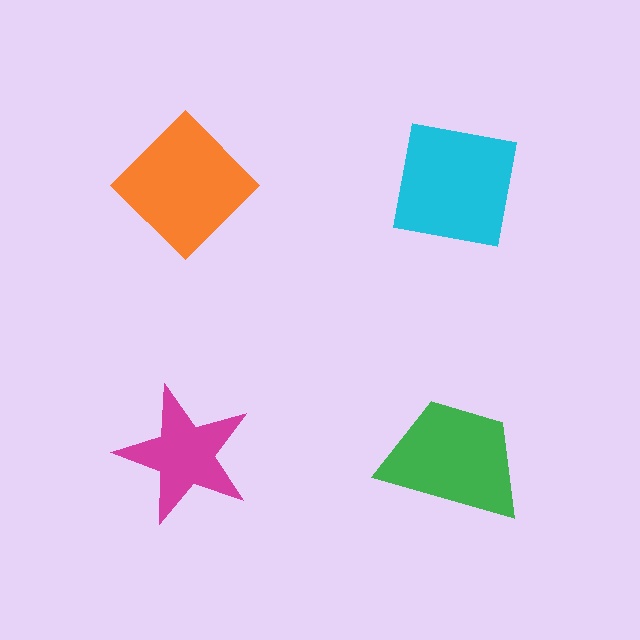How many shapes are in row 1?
2 shapes.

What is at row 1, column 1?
An orange diamond.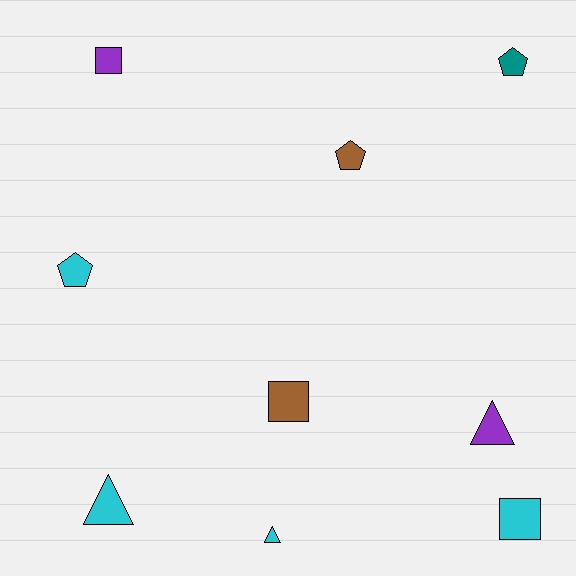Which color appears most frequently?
Cyan, with 4 objects.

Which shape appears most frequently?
Square, with 3 objects.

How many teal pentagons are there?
There is 1 teal pentagon.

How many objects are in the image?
There are 9 objects.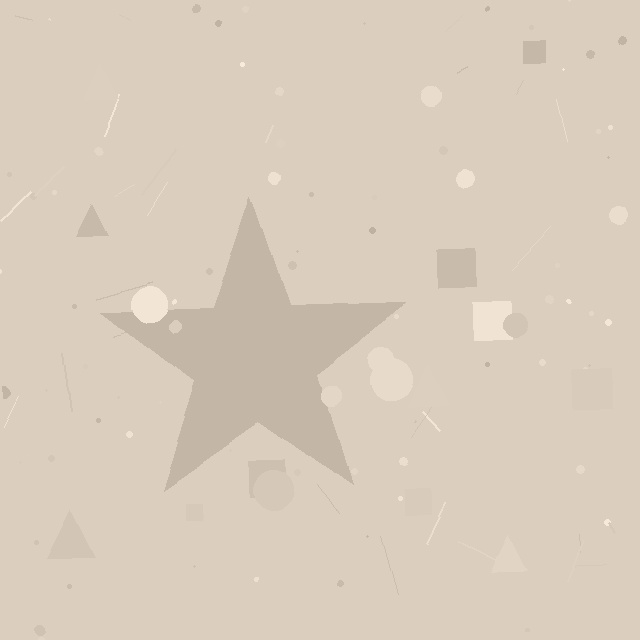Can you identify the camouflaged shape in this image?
The camouflaged shape is a star.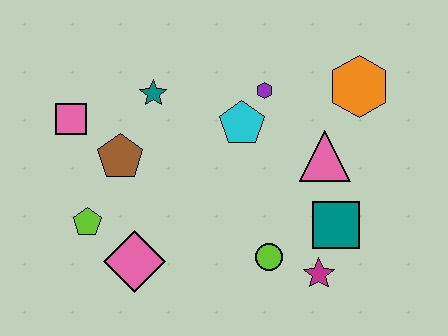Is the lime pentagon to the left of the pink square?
No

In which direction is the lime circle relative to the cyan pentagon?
The lime circle is below the cyan pentagon.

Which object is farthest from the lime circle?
The pink square is farthest from the lime circle.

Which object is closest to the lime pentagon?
The pink diamond is closest to the lime pentagon.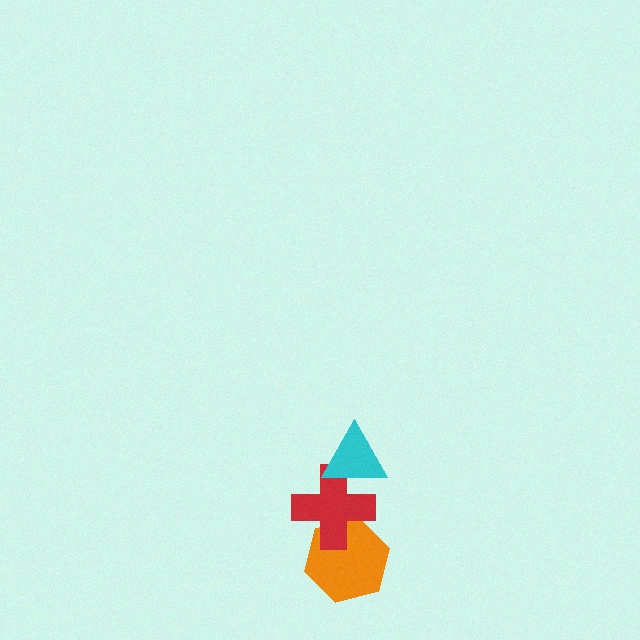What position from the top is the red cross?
The red cross is 2nd from the top.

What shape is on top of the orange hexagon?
The red cross is on top of the orange hexagon.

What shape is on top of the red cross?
The cyan triangle is on top of the red cross.